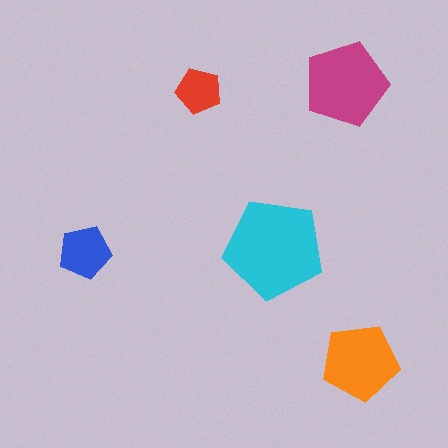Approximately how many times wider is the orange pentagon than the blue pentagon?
About 1.5 times wider.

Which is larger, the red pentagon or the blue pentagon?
The blue one.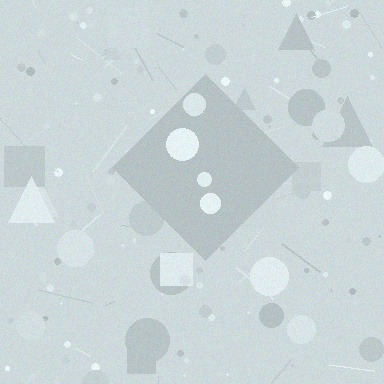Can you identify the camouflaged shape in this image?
The camouflaged shape is a diamond.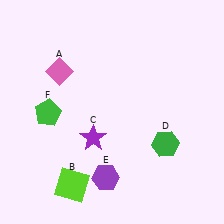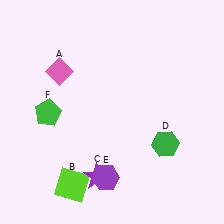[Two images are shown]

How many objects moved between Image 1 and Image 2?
1 object moved between the two images.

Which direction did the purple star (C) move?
The purple star (C) moved down.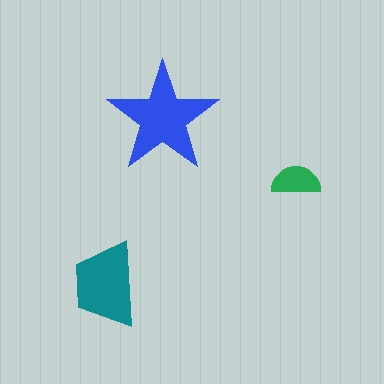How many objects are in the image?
There are 3 objects in the image.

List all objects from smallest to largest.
The green semicircle, the teal trapezoid, the blue star.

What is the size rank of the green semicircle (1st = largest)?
3rd.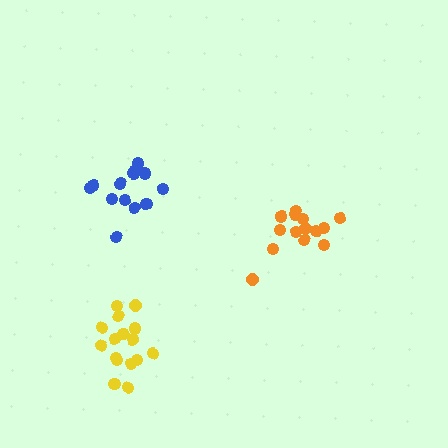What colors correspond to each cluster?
The clusters are colored: yellow, orange, blue.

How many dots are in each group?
Group 1: 16 dots, Group 2: 14 dots, Group 3: 13 dots (43 total).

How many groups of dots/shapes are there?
There are 3 groups.